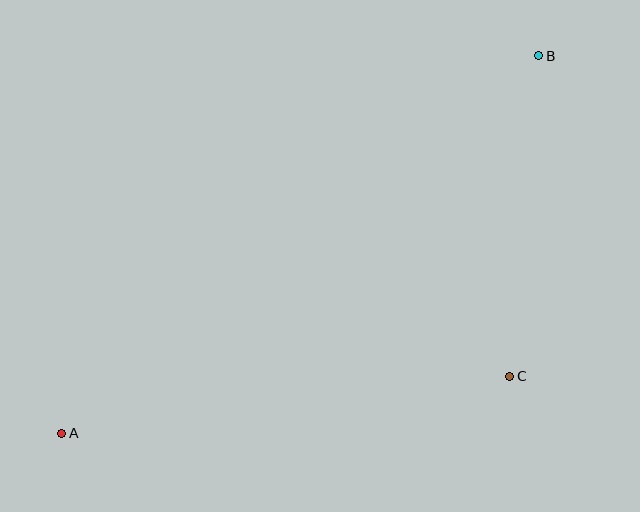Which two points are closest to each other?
Points B and C are closest to each other.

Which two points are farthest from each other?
Points A and B are farthest from each other.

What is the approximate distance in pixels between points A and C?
The distance between A and C is approximately 452 pixels.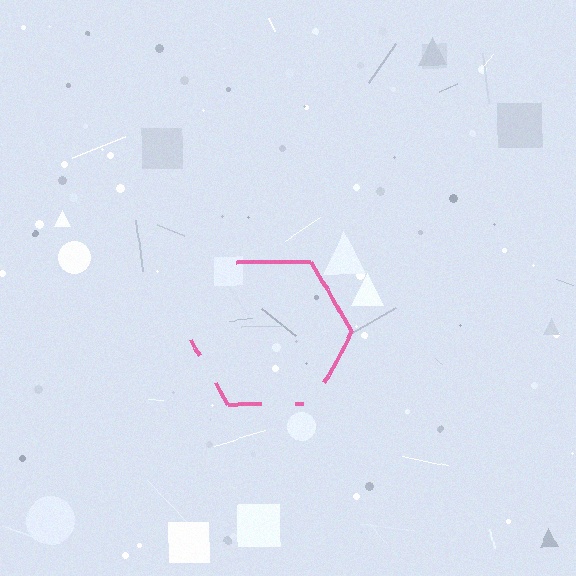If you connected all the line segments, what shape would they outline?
They would outline a hexagon.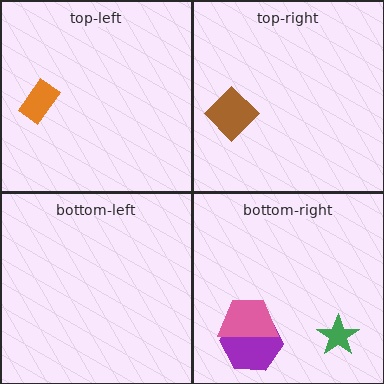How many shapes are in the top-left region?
1.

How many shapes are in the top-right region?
1.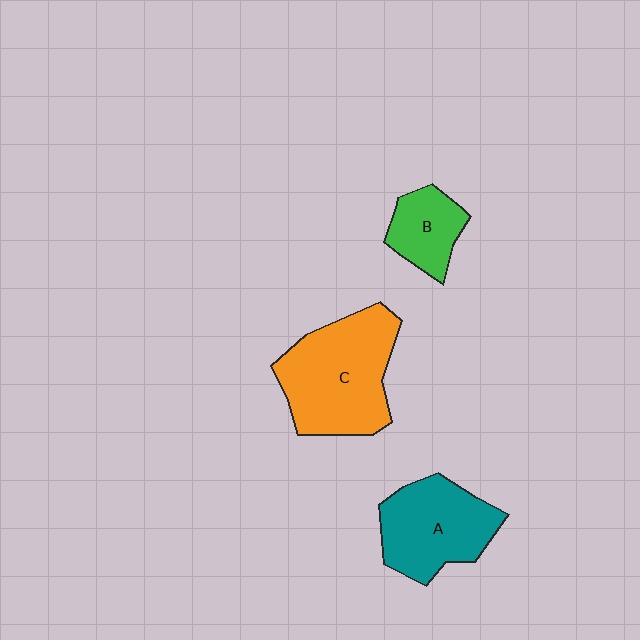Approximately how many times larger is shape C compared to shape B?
Approximately 2.3 times.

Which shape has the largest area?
Shape C (orange).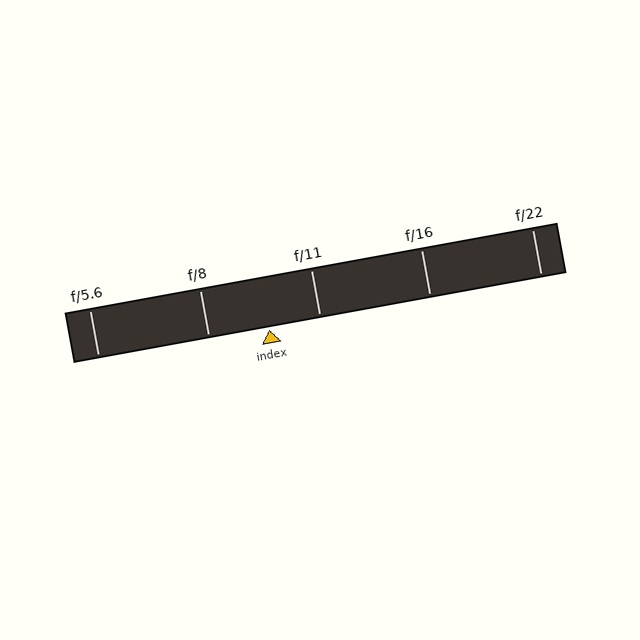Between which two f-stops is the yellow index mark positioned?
The index mark is between f/8 and f/11.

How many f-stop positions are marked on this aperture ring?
There are 5 f-stop positions marked.